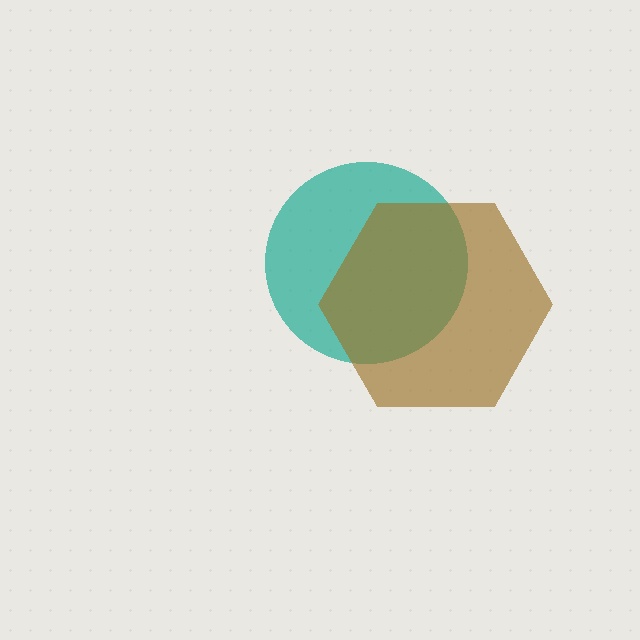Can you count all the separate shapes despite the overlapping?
Yes, there are 2 separate shapes.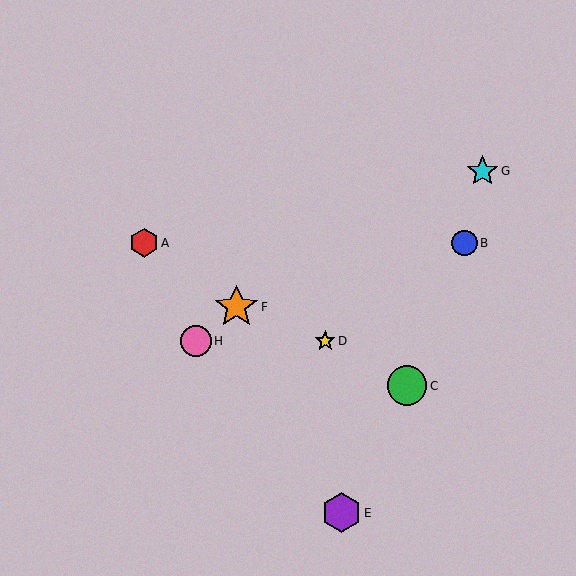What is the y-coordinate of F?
Object F is at y≈307.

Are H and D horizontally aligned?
Yes, both are at y≈341.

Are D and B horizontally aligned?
No, D is at y≈341 and B is at y≈243.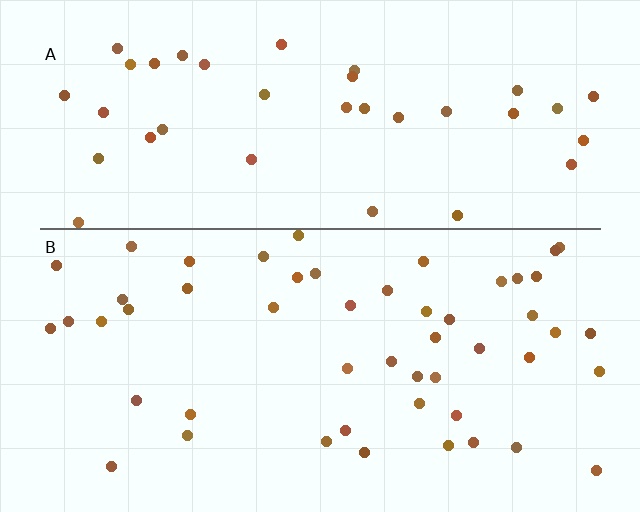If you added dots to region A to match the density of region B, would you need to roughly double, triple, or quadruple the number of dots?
Approximately double.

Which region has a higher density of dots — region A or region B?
B (the bottom).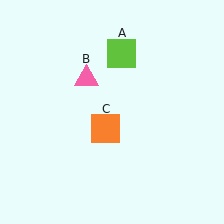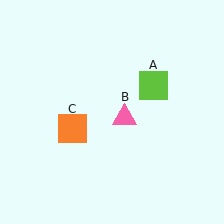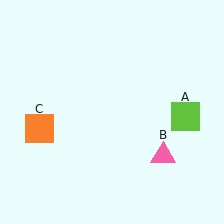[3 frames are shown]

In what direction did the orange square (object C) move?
The orange square (object C) moved left.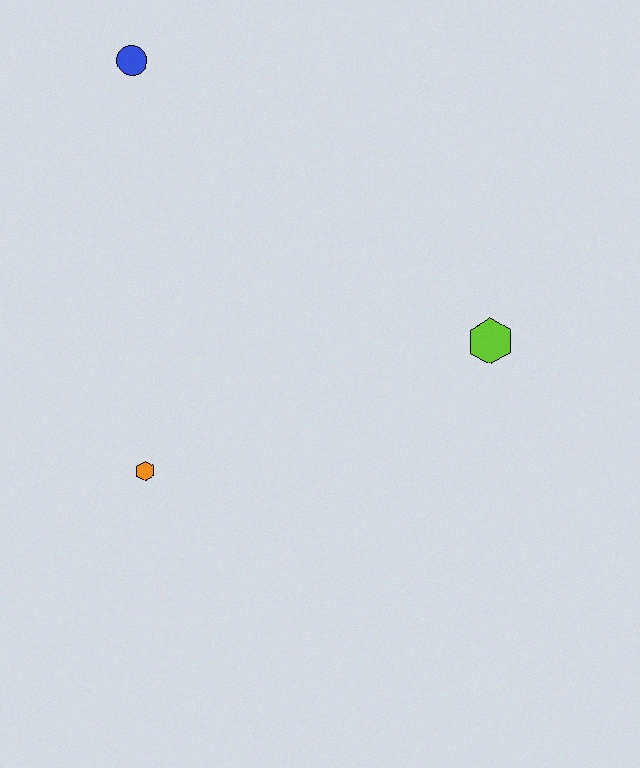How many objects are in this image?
There are 3 objects.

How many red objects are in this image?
There are no red objects.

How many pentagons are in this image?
There are no pentagons.